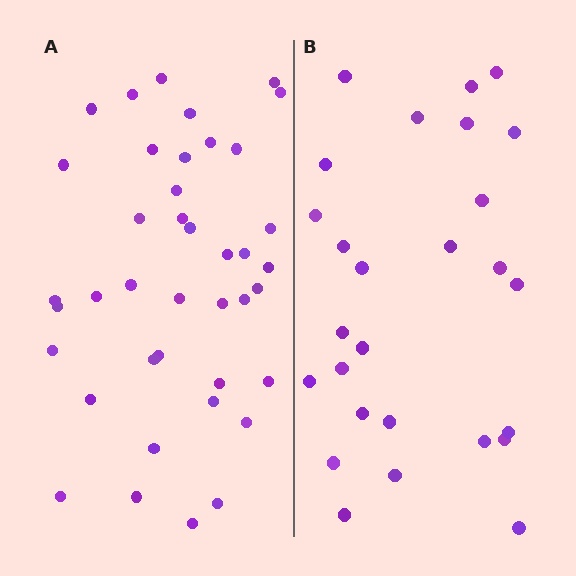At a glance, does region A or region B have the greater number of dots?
Region A (the left region) has more dots.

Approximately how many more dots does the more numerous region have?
Region A has approximately 15 more dots than region B.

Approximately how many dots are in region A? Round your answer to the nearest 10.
About 40 dots.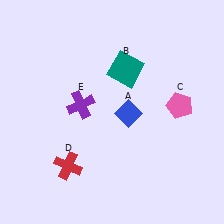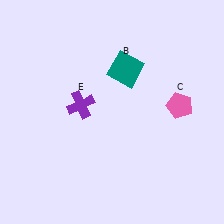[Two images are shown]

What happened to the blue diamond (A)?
The blue diamond (A) was removed in Image 2. It was in the bottom-right area of Image 1.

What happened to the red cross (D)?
The red cross (D) was removed in Image 2. It was in the bottom-left area of Image 1.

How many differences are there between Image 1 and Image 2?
There are 2 differences between the two images.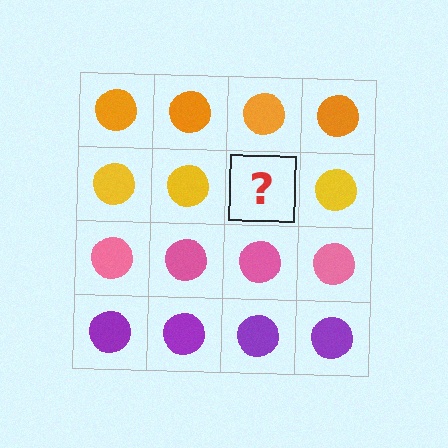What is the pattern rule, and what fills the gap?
The rule is that each row has a consistent color. The gap should be filled with a yellow circle.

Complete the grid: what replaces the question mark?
The question mark should be replaced with a yellow circle.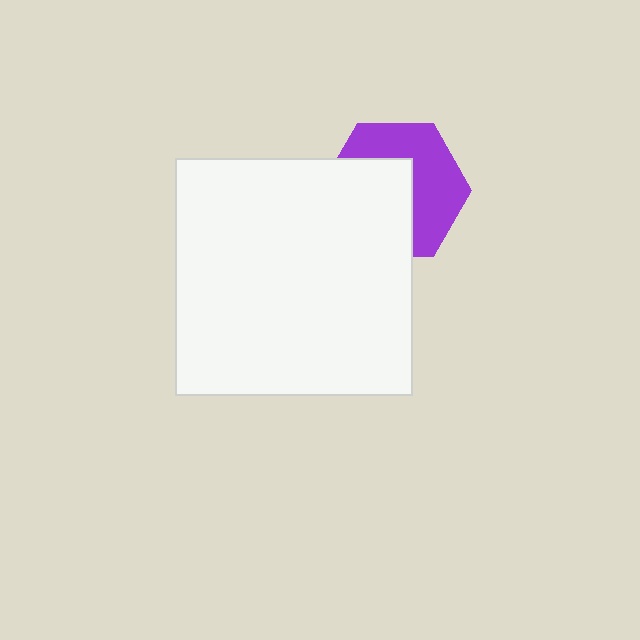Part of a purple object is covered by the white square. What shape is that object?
It is a hexagon.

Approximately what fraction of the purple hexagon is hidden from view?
Roughly 51% of the purple hexagon is hidden behind the white square.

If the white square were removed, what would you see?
You would see the complete purple hexagon.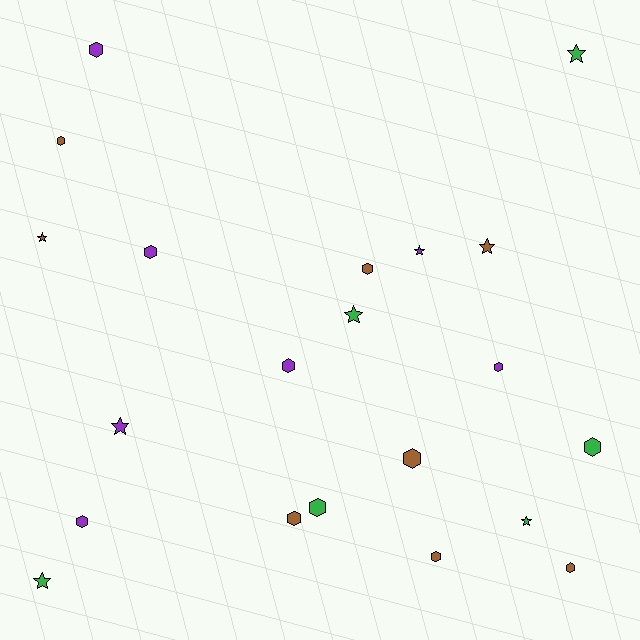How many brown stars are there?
There are 2 brown stars.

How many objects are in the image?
There are 21 objects.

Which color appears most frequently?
Brown, with 8 objects.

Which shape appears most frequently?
Hexagon, with 13 objects.